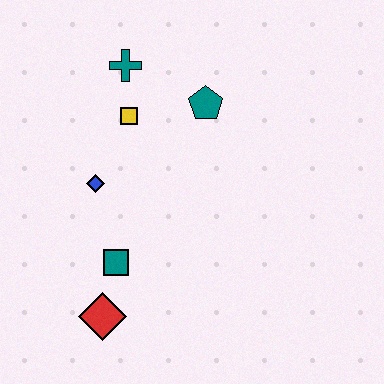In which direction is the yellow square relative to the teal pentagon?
The yellow square is to the left of the teal pentagon.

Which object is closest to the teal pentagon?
The yellow square is closest to the teal pentagon.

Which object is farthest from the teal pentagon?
The red diamond is farthest from the teal pentagon.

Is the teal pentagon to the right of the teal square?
Yes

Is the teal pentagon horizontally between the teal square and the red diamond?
No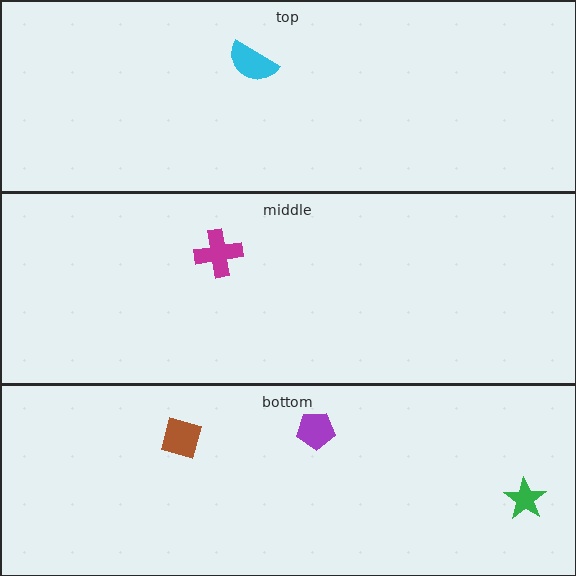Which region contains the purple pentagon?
The bottom region.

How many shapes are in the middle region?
1.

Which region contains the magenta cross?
The middle region.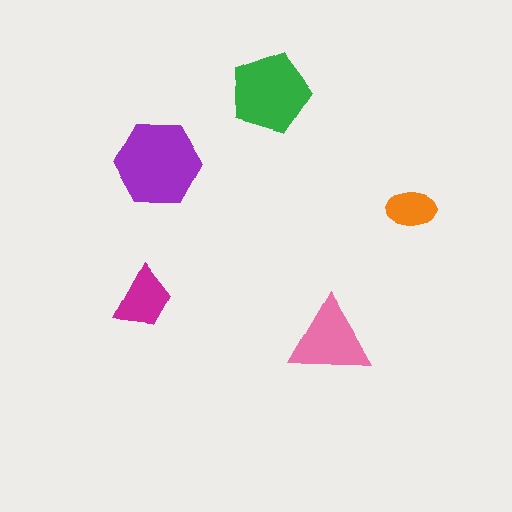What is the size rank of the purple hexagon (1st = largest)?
1st.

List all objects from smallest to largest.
The orange ellipse, the magenta trapezoid, the pink triangle, the green pentagon, the purple hexagon.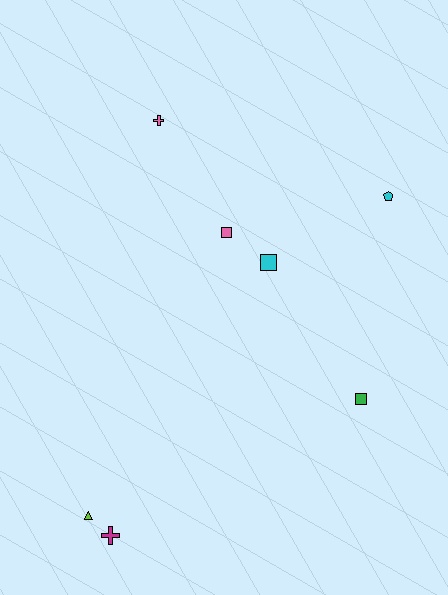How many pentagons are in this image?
There is 1 pentagon.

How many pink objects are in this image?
There are 2 pink objects.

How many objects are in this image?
There are 7 objects.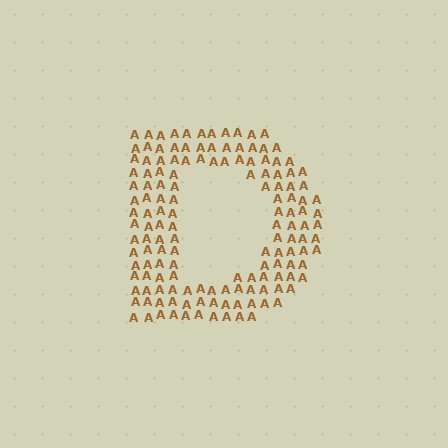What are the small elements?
The small elements are letter A's.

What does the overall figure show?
The overall figure shows the letter D.